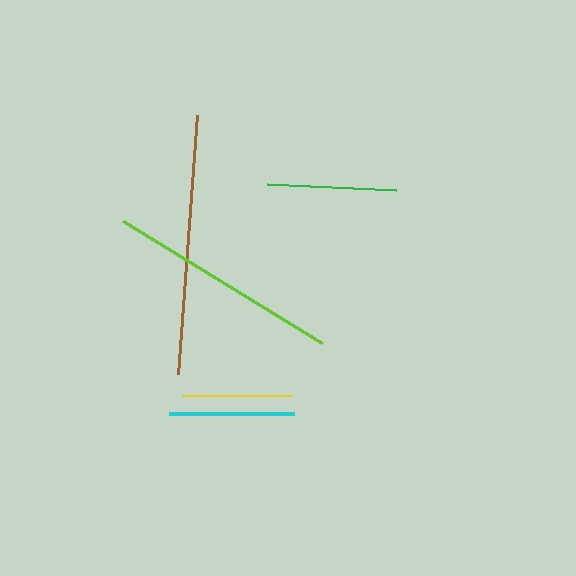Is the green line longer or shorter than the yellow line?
The green line is longer than the yellow line.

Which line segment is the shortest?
The yellow line is the shortest at approximately 109 pixels.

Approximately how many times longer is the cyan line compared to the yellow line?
The cyan line is approximately 1.1 times the length of the yellow line.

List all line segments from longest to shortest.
From longest to shortest: brown, lime, green, cyan, yellow.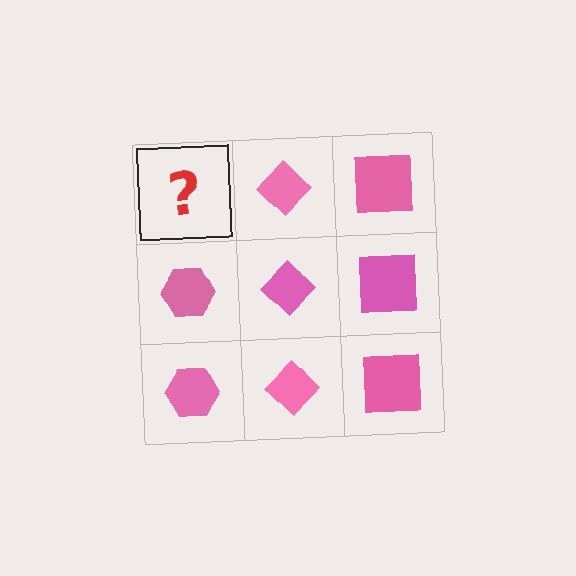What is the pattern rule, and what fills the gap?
The rule is that each column has a consistent shape. The gap should be filled with a pink hexagon.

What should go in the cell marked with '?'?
The missing cell should contain a pink hexagon.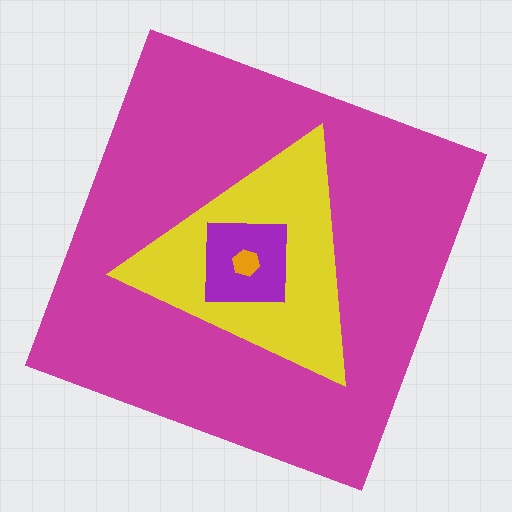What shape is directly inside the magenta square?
The yellow triangle.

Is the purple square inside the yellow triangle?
Yes.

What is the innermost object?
The orange hexagon.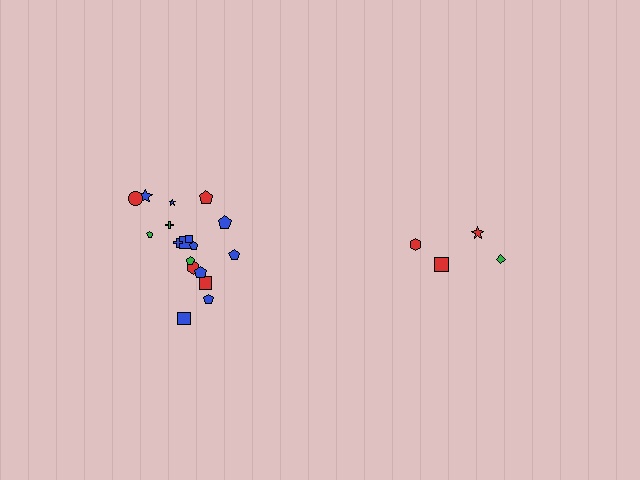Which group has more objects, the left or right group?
The left group.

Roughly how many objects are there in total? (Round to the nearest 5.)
Roughly 20 objects in total.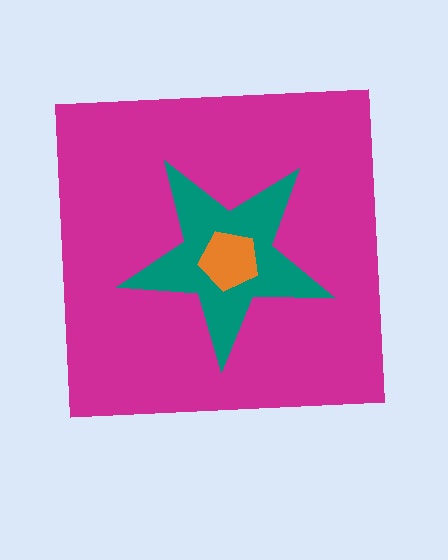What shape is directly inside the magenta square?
The teal star.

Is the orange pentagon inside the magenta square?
Yes.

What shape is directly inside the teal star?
The orange pentagon.